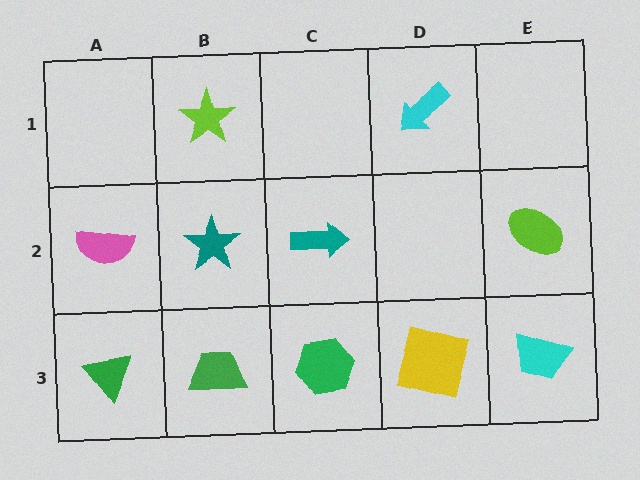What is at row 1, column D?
A cyan arrow.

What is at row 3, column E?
A cyan trapezoid.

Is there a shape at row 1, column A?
No, that cell is empty.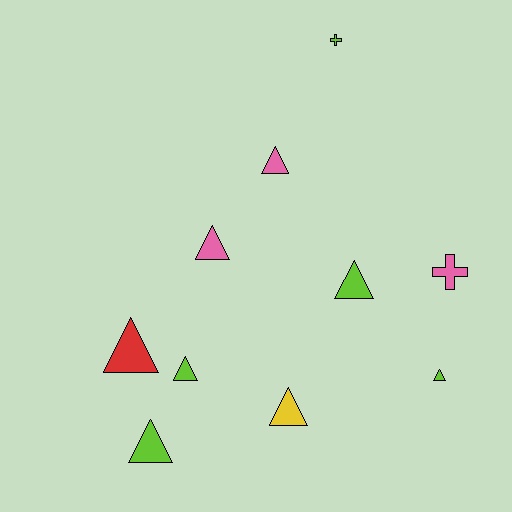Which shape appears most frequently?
Triangle, with 8 objects.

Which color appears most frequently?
Lime, with 5 objects.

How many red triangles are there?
There is 1 red triangle.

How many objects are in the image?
There are 10 objects.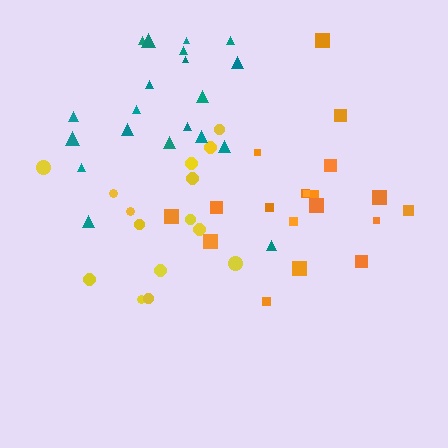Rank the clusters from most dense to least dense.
teal, orange, yellow.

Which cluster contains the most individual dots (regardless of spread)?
Teal (20).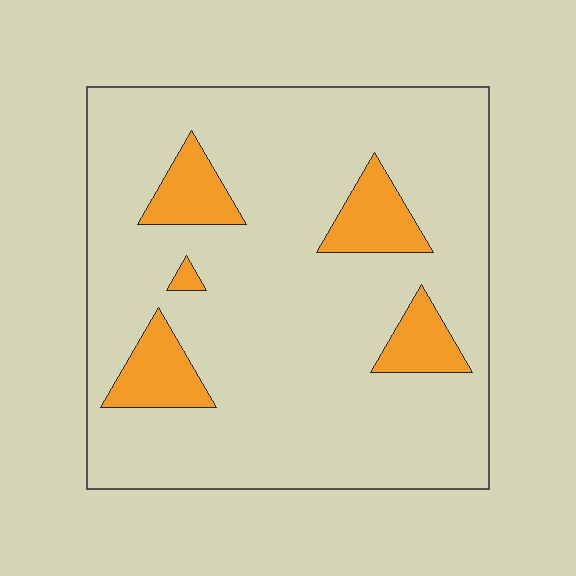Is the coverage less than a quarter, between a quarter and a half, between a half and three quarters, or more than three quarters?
Less than a quarter.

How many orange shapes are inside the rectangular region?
5.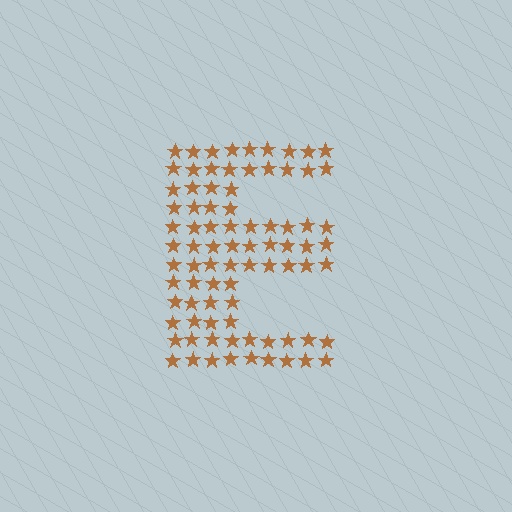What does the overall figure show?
The overall figure shows the letter E.